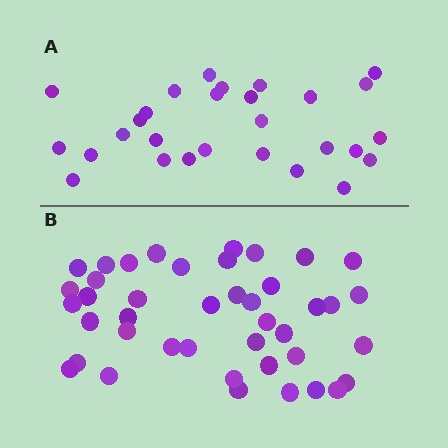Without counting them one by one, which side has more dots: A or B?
Region B (the bottom region) has more dots.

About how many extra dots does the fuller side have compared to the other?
Region B has approximately 15 more dots than region A.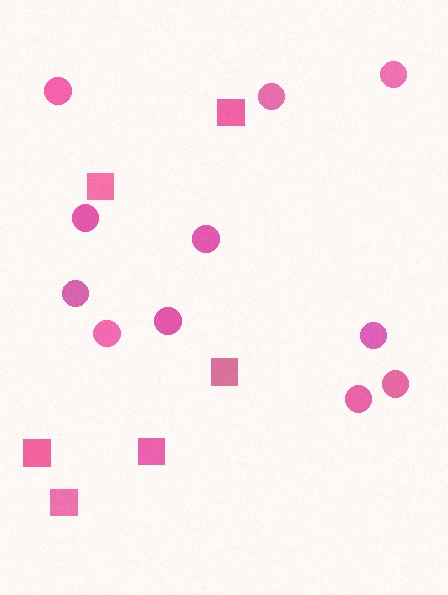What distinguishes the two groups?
There are 2 groups: one group of circles (11) and one group of squares (6).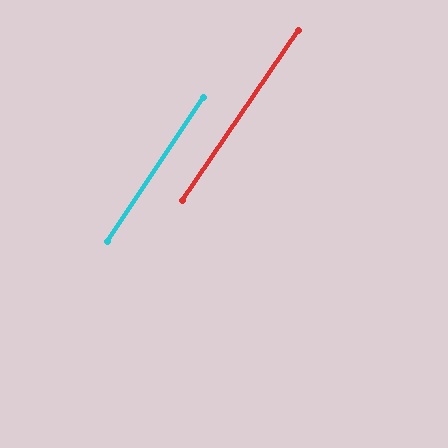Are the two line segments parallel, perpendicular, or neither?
Parallel — their directions differ by only 0.4°.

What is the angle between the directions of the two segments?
Approximately 0 degrees.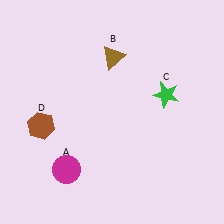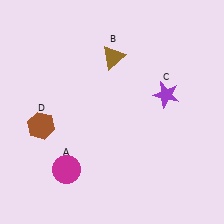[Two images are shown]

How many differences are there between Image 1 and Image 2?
There is 1 difference between the two images.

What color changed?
The star (C) changed from green in Image 1 to purple in Image 2.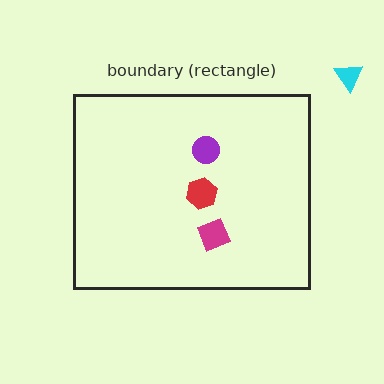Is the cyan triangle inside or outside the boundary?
Outside.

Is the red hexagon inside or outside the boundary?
Inside.